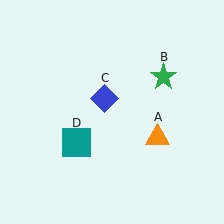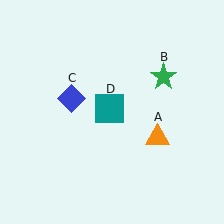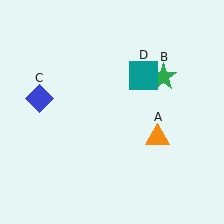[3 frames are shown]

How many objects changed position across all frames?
2 objects changed position: blue diamond (object C), teal square (object D).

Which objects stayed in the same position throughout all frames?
Orange triangle (object A) and green star (object B) remained stationary.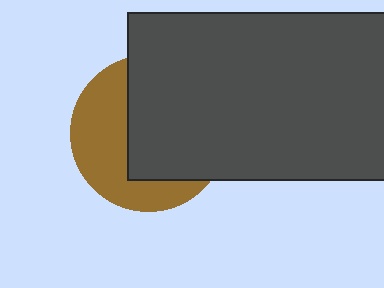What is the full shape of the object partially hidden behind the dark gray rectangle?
The partially hidden object is a brown circle.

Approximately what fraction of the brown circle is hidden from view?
Roughly 57% of the brown circle is hidden behind the dark gray rectangle.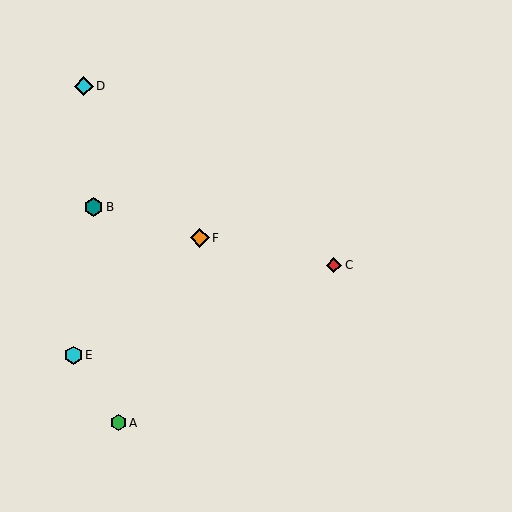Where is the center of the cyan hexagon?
The center of the cyan hexagon is at (73, 355).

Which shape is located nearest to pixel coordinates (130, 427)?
The green hexagon (labeled A) at (118, 423) is nearest to that location.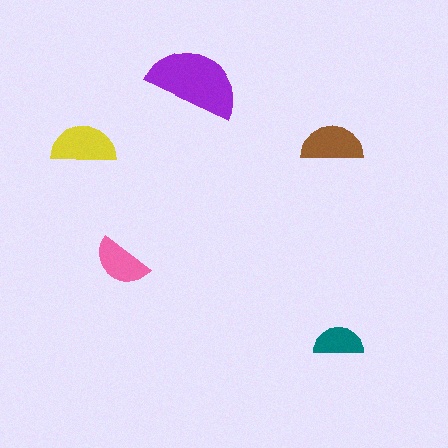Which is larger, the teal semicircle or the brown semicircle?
The brown one.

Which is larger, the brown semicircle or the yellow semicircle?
The yellow one.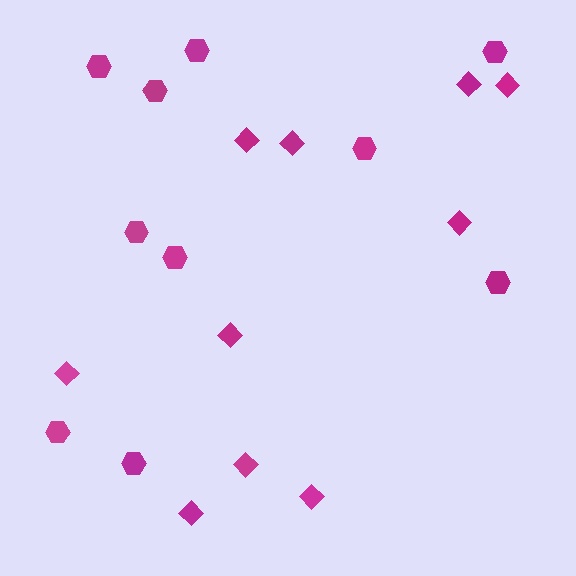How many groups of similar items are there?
There are 2 groups: one group of diamonds (10) and one group of hexagons (10).